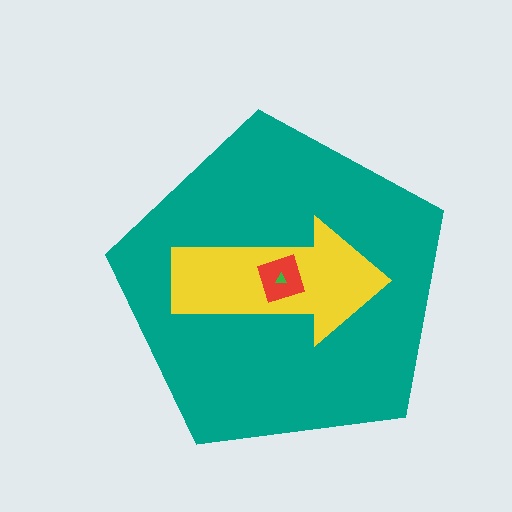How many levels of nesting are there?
4.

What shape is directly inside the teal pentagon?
The yellow arrow.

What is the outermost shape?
The teal pentagon.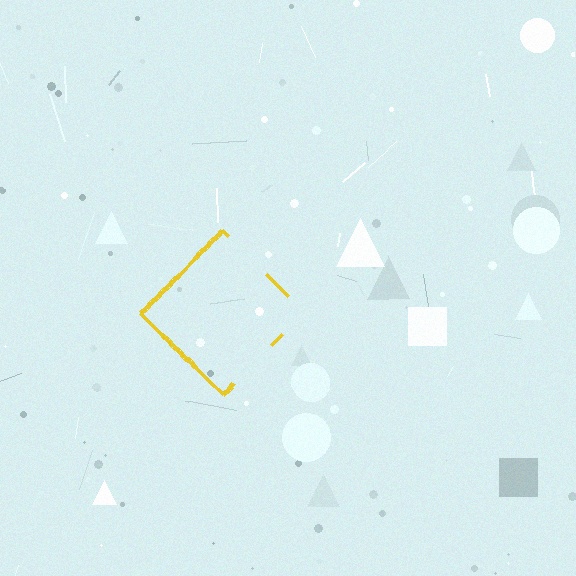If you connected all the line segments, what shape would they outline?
They would outline a diamond.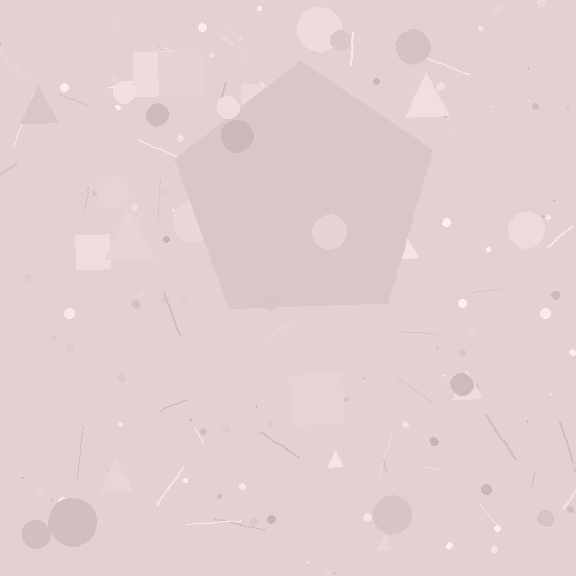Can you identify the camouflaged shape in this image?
The camouflaged shape is a pentagon.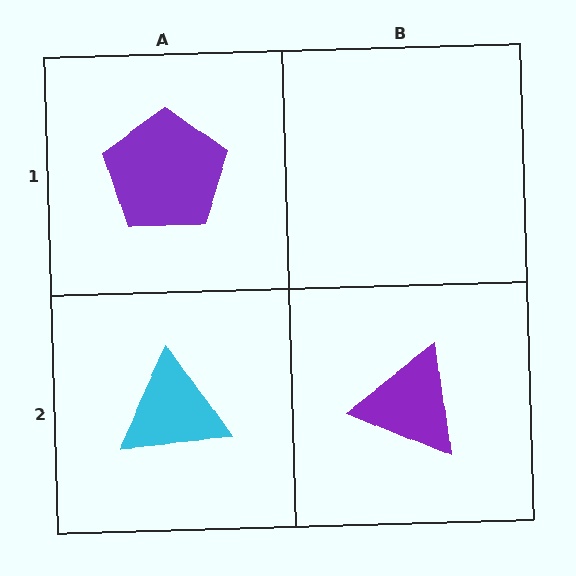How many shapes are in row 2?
2 shapes.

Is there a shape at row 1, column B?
No, that cell is empty.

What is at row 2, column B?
A purple triangle.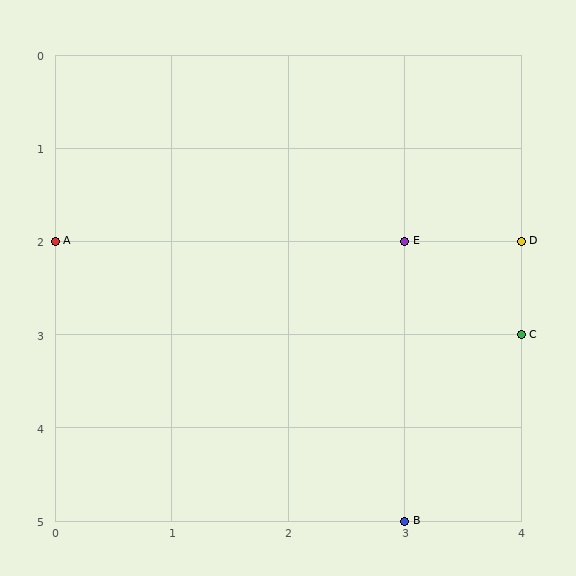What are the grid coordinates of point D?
Point D is at grid coordinates (4, 2).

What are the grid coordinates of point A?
Point A is at grid coordinates (0, 2).